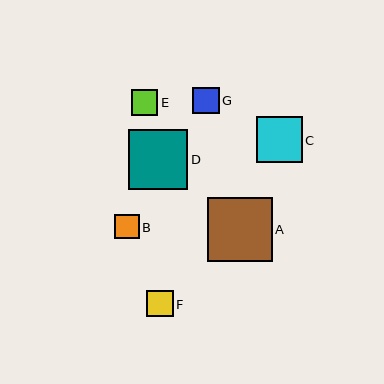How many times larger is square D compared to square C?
Square D is approximately 1.3 times the size of square C.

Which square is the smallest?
Square B is the smallest with a size of approximately 24 pixels.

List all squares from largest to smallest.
From largest to smallest: A, D, C, G, E, F, B.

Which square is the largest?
Square A is the largest with a size of approximately 64 pixels.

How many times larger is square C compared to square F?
Square C is approximately 1.7 times the size of square F.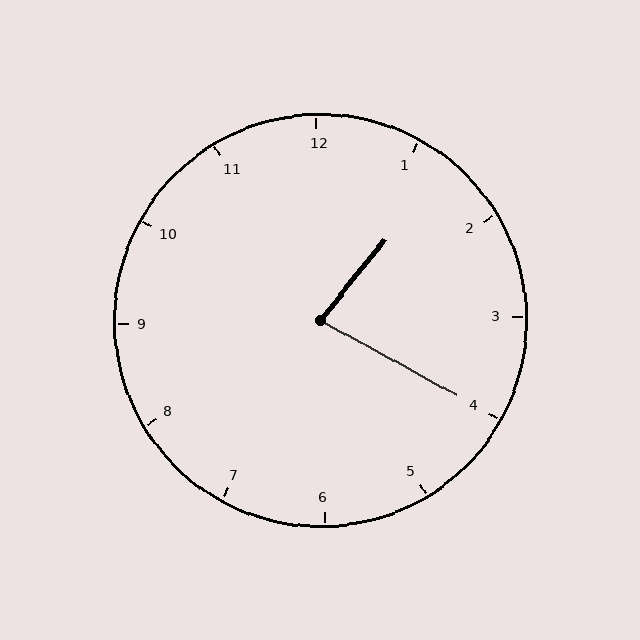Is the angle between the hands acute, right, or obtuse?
It is acute.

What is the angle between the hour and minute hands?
Approximately 80 degrees.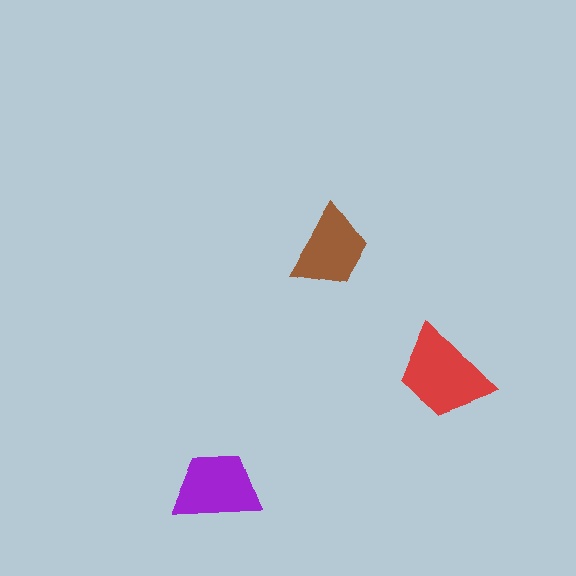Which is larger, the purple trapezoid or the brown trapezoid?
The purple one.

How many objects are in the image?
There are 3 objects in the image.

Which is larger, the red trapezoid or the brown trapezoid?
The red one.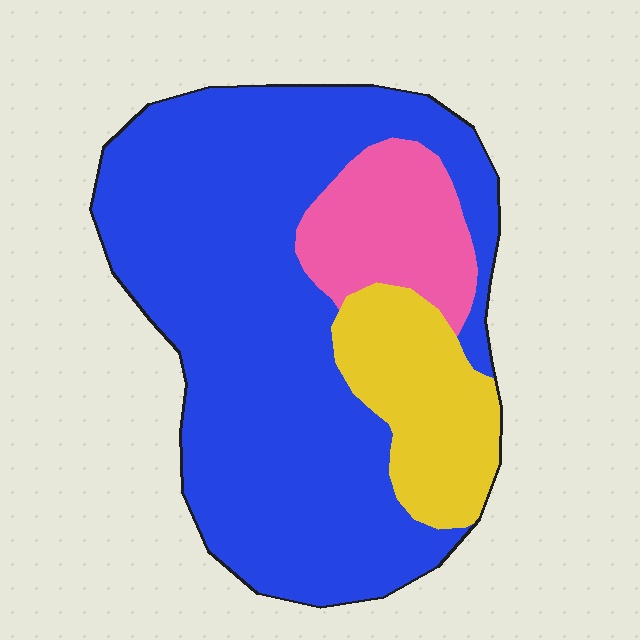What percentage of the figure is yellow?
Yellow covers about 15% of the figure.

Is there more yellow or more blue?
Blue.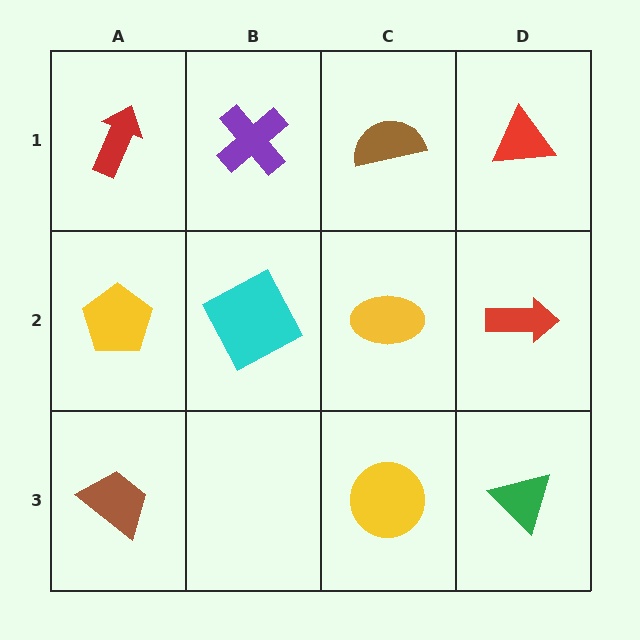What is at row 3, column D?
A green triangle.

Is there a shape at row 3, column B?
No, that cell is empty.